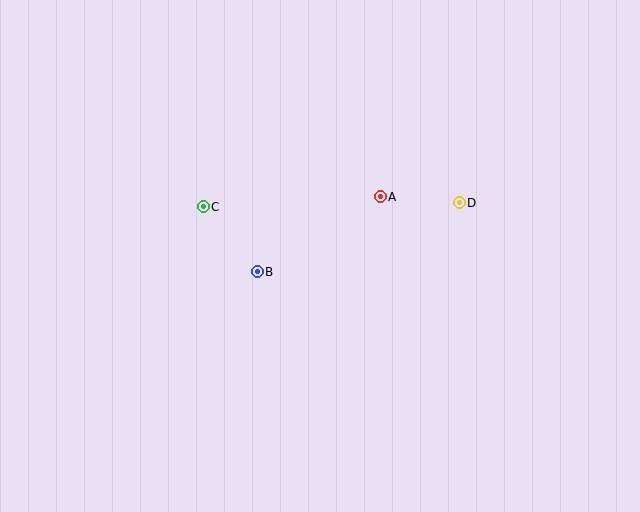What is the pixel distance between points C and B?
The distance between C and B is 85 pixels.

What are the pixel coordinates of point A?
Point A is at (380, 197).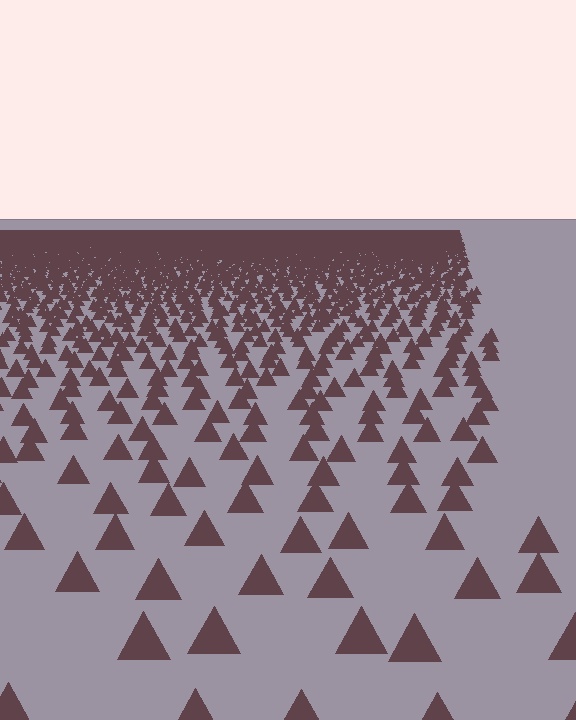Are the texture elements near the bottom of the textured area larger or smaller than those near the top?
Larger. Near the bottom, elements are closer to the viewer and appear at a bigger on-screen size.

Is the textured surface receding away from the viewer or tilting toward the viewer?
The surface is receding away from the viewer. Texture elements get smaller and denser toward the top.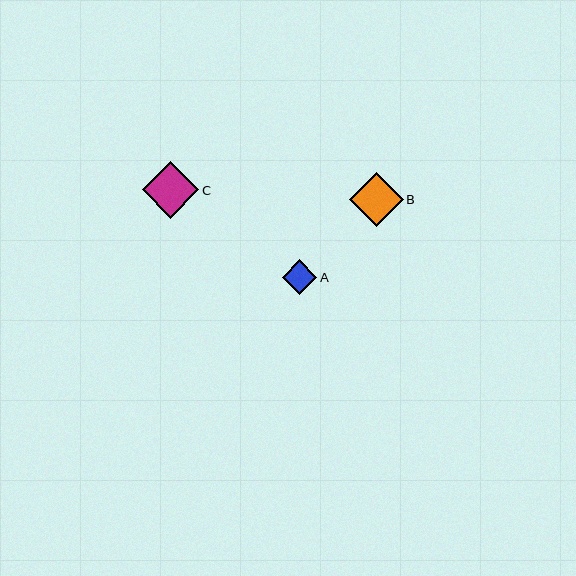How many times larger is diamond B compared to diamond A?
Diamond B is approximately 1.6 times the size of diamond A.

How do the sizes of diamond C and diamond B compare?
Diamond C and diamond B are approximately the same size.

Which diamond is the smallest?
Diamond A is the smallest with a size of approximately 35 pixels.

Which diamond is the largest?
Diamond C is the largest with a size of approximately 57 pixels.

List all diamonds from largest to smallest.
From largest to smallest: C, B, A.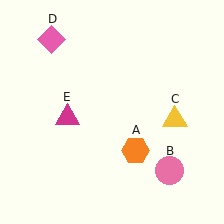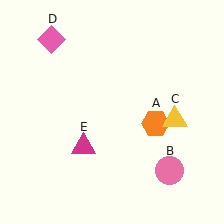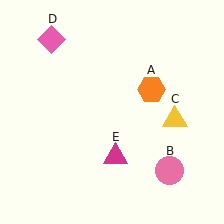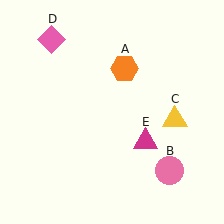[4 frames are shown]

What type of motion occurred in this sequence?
The orange hexagon (object A), magenta triangle (object E) rotated counterclockwise around the center of the scene.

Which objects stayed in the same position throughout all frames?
Pink circle (object B) and yellow triangle (object C) and pink diamond (object D) remained stationary.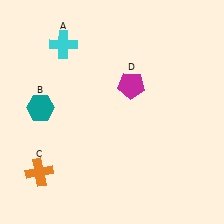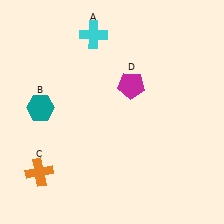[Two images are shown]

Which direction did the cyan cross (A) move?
The cyan cross (A) moved right.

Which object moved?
The cyan cross (A) moved right.